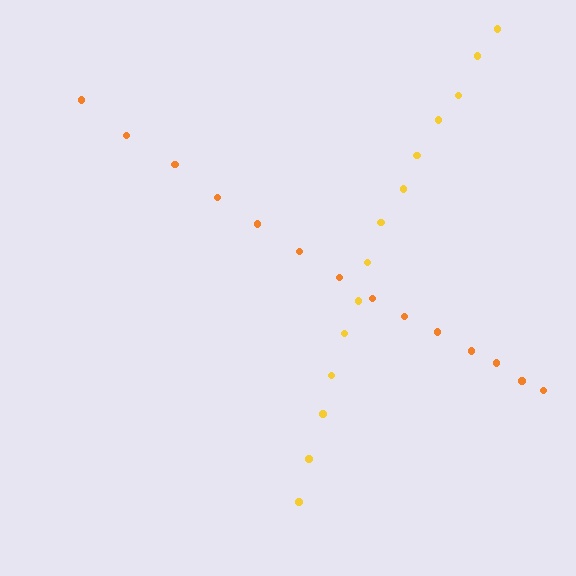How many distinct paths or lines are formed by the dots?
There are 2 distinct paths.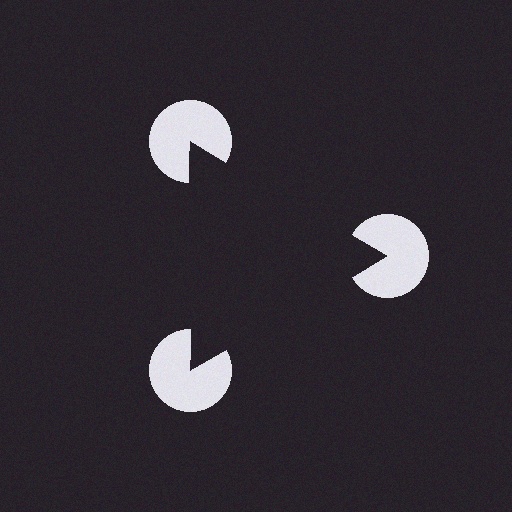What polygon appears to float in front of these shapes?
An illusory triangle — its edges are inferred from the aligned wedge cuts in the pac-man discs, not physically drawn.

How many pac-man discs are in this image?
There are 3 — one at each vertex of the illusory triangle.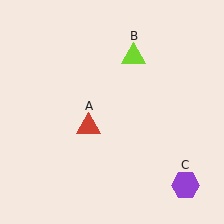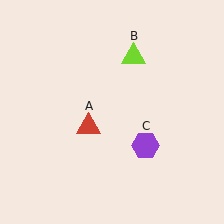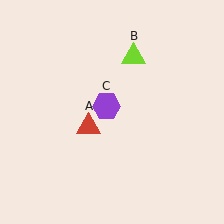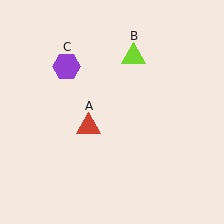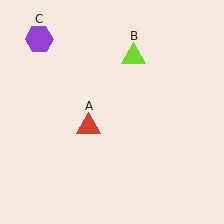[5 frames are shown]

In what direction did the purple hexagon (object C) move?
The purple hexagon (object C) moved up and to the left.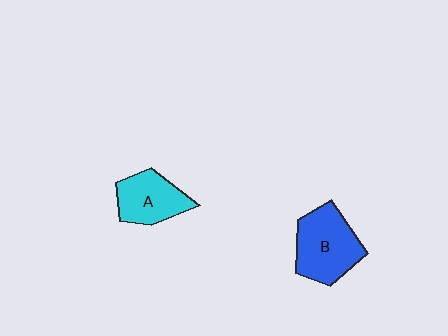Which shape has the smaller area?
Shape A (cyan).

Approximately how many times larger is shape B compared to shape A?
Approximately 1.3 times.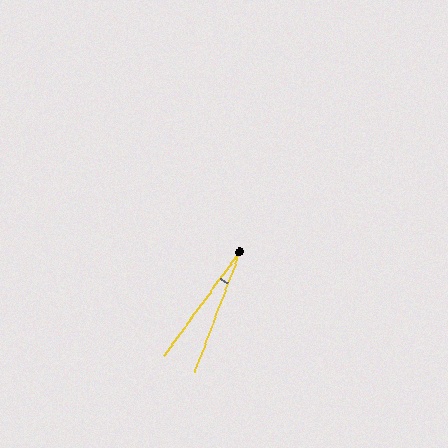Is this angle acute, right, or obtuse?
It is acute.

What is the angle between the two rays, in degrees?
Approximately 15 degrees.